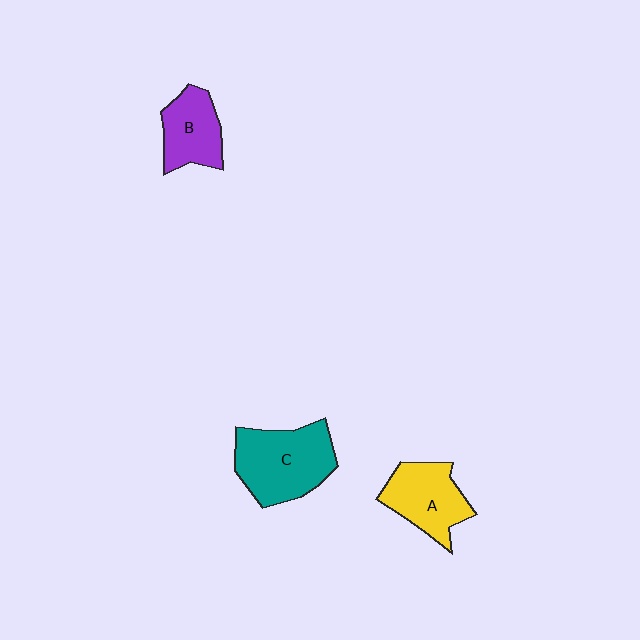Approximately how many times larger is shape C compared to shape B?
Approximately 1.6 times.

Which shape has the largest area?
Shape C (teal).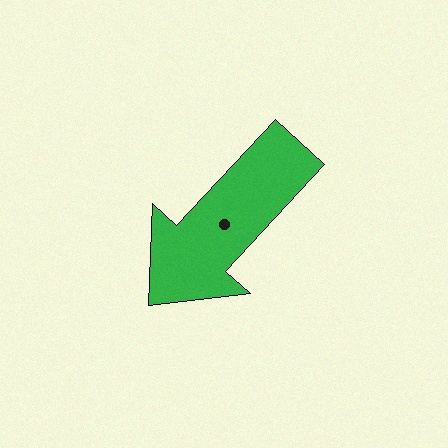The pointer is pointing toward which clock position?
Roughly 7 o'clock.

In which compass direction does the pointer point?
Southwest.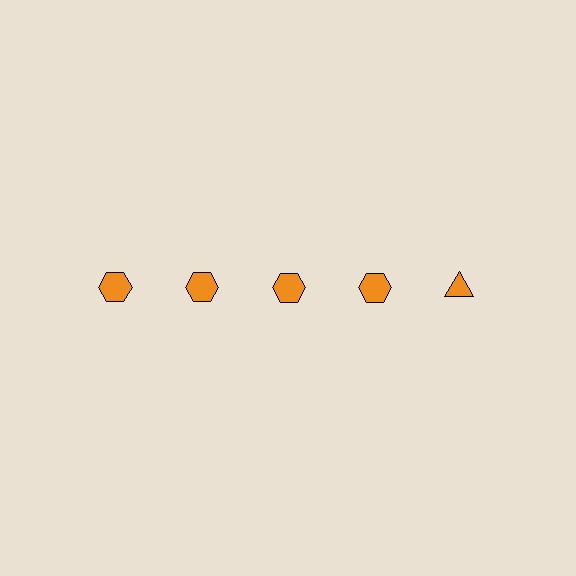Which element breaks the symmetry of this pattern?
The orange triangle in the top row, rightmost column breaks the symmetry. All other shapes are orange hexagons.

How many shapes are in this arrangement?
There are 5 shapes arranged in a grid pattern.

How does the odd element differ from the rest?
It has a different shape: triangle instead of hexagon.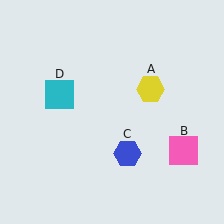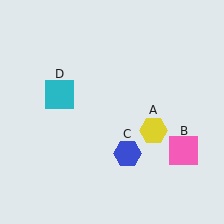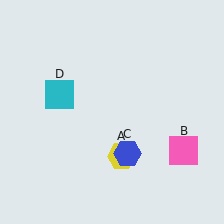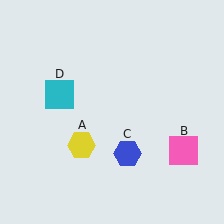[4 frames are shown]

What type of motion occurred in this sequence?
The yellow hexagon (object A) rotated clockwise around the center of the scene.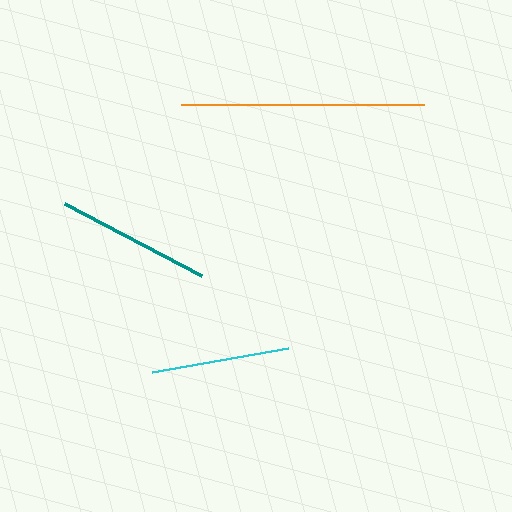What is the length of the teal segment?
The teal segment is approximately 154 pixels long.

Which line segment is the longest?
The orange line is the longest at approximately 243 pixels.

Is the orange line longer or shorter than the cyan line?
The orange line is longer than the cyan line.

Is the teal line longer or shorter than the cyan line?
The teal line is longer than the cyan line.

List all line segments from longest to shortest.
From longest to shortest: orange, teal, cyan.